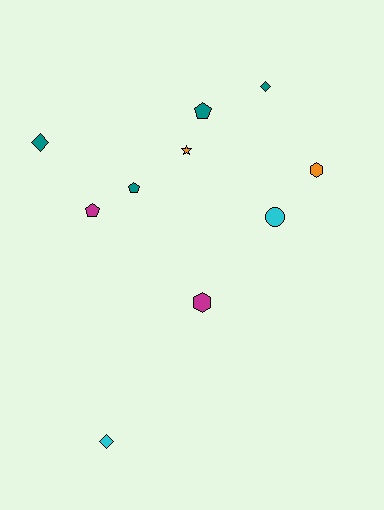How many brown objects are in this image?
There are no brown objects.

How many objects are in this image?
There are 10 objects.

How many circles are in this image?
There is 1 circle.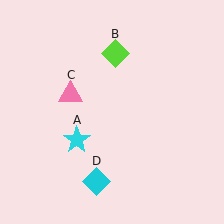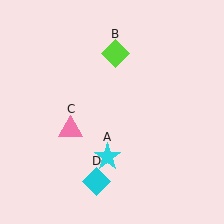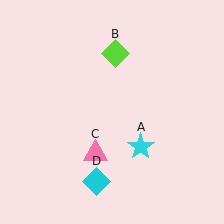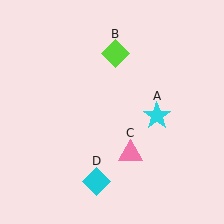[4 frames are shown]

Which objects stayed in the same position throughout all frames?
Lime diamond (object B) and cyan diamond (object D) remained stationary.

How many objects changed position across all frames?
2 objects changed position: cyan star (object A), pink triangle (object C).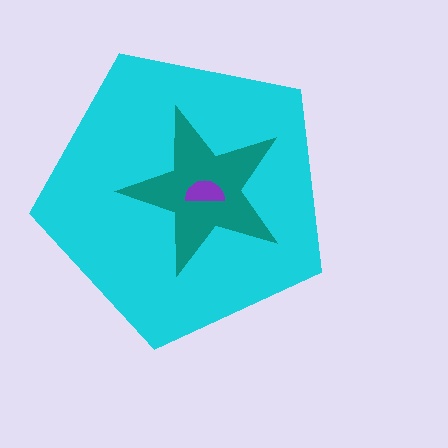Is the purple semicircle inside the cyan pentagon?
Yes.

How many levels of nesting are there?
3.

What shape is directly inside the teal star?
The purple semicircle.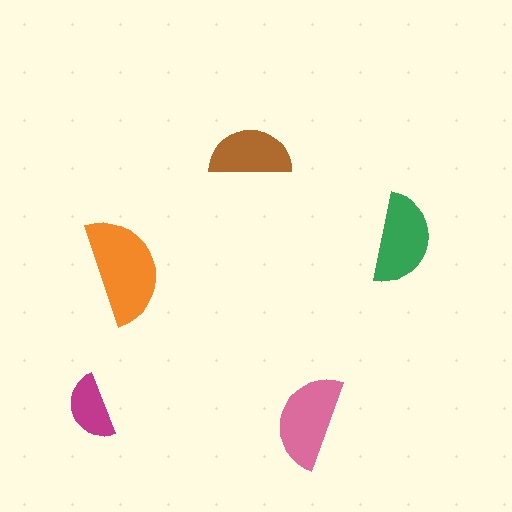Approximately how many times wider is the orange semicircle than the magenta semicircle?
About 1.5 times wider.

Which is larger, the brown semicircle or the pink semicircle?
The pink one.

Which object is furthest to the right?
The green semicircle is rightmost.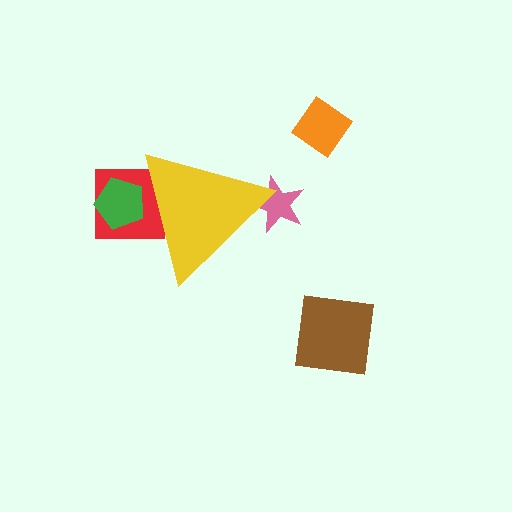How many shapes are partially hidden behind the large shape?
3 shapes are partially hidden.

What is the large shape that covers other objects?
A yellow triangle.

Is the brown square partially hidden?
No, the brown square is fully visible.